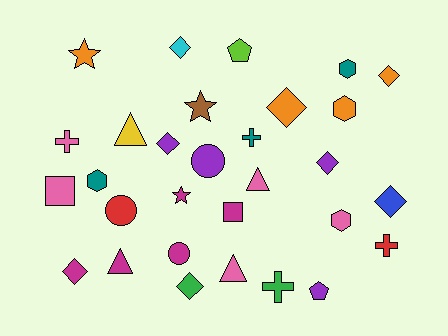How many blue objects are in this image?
There is 1 blue object.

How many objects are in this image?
There are 30 objects.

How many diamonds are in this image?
There are 8 diamonds.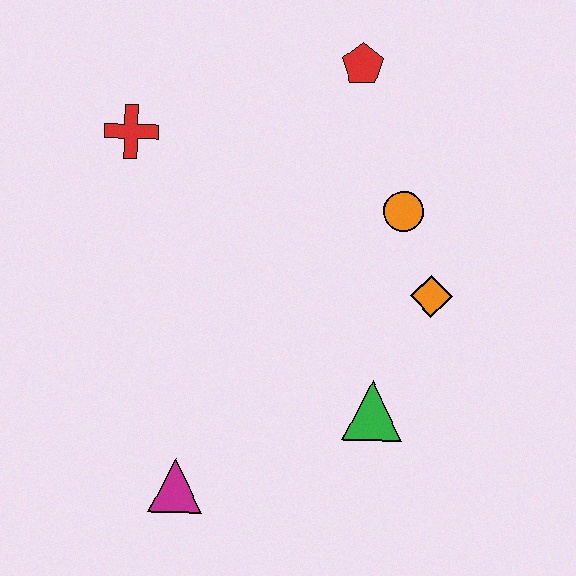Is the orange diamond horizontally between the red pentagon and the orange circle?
No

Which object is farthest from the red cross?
The green triangle is farthest from the red cross.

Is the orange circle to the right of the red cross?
Yes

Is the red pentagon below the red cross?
No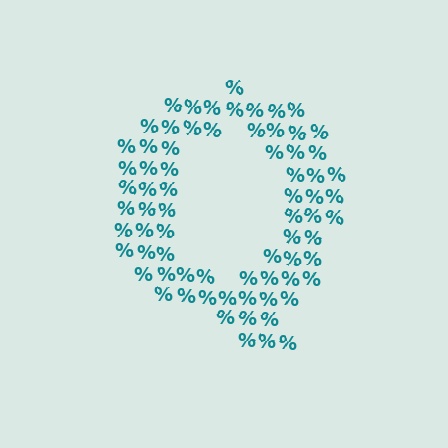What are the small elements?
The small elements are percent signs.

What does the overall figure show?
The overall figure shows the letter Q.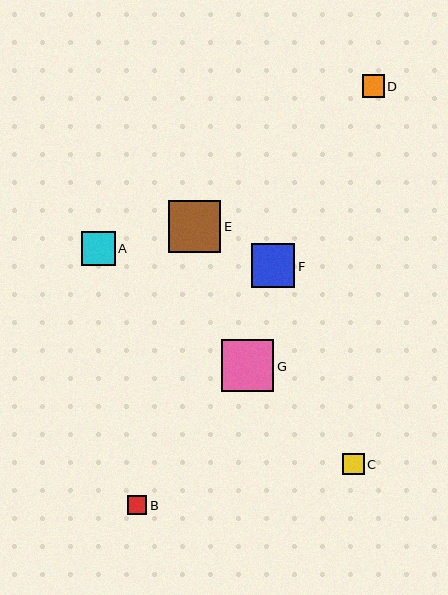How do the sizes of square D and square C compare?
Square D and square C are approximately the same size.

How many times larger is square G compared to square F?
Square G is approximately 1.2 times the size of square F.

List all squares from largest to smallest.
From largest to smallest: G, E, F, A, D, C, B.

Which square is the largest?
Square G is the largest with a size of approximately 52 pixels.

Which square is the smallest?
Square B is the smallest with a size of approximately 19 pixels.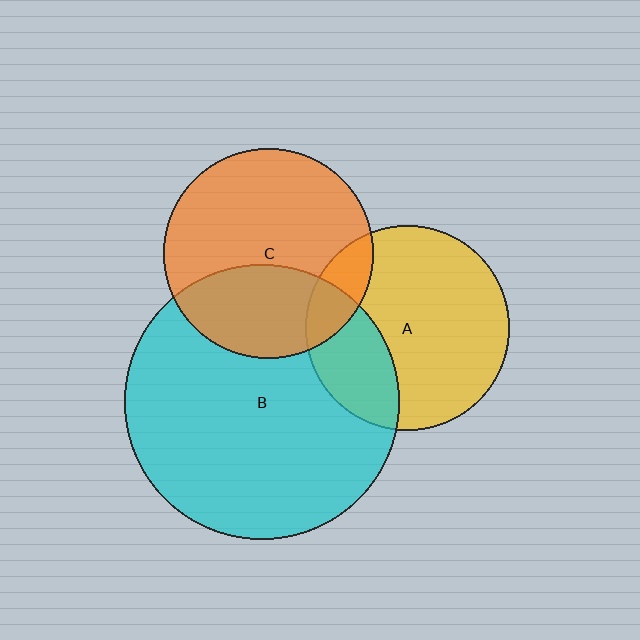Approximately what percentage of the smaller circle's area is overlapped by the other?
Approximately 15%.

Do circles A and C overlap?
Yes.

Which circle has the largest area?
Circle B (cyan).